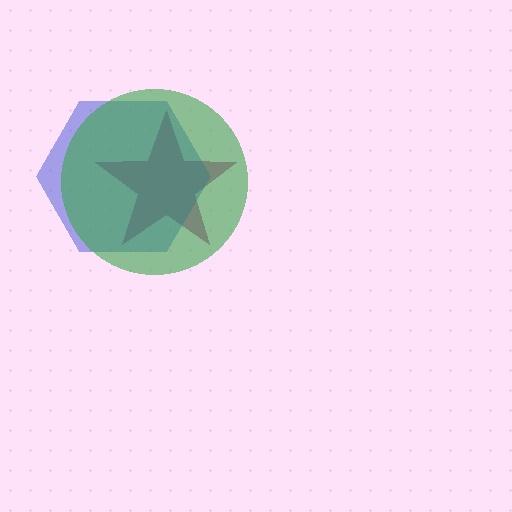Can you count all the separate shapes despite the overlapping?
Yes, there are 3 separate shapes.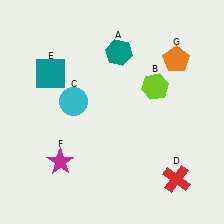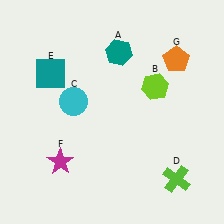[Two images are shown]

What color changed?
The cross (D) changed from red in Image 1 to lime in Image 2.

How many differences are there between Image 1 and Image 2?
There is 1 difference between the two images.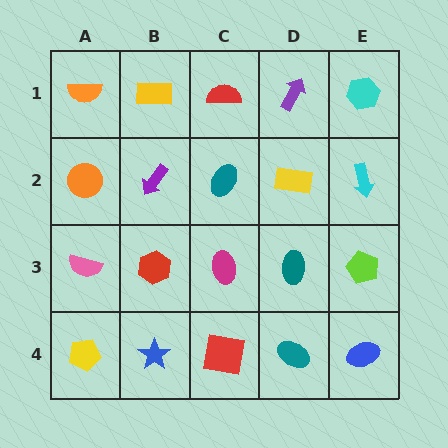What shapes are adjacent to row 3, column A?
An orange circle (row 2, column A), a yellow pentagon (row 4, column A), a red hexagon (row 3, column B).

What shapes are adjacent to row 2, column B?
A yellow rectangle (row 1, column B), a red hexagon (row 3, column B), an orange circle (row 2, column A), a teal ellipse (row 2, column C).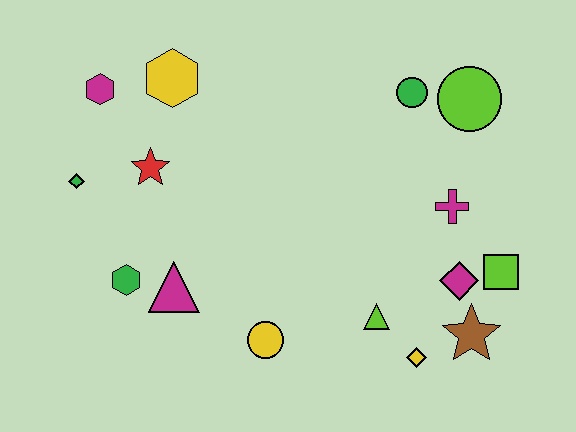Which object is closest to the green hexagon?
The magenta triangle is closest to the green hexagon.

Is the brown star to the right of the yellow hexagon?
Yes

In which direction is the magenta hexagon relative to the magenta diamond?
The magenta hexagon is to the left of the magenta diamond.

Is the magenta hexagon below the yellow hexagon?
Yes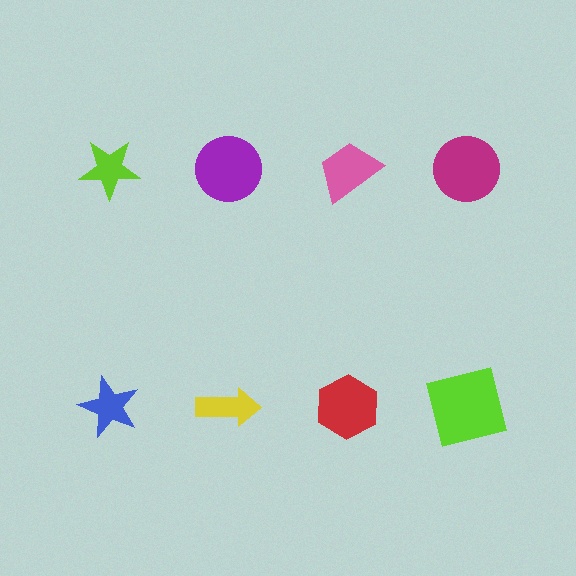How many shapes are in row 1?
4 shapes.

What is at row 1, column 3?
A pink trapezoid.